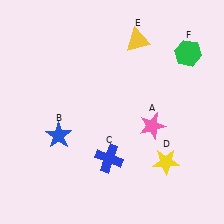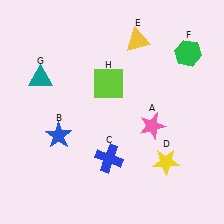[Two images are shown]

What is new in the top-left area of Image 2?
A teal triangle (G) was added in the top-left area of Image 2.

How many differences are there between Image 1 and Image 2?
There are 2 differences between the two images.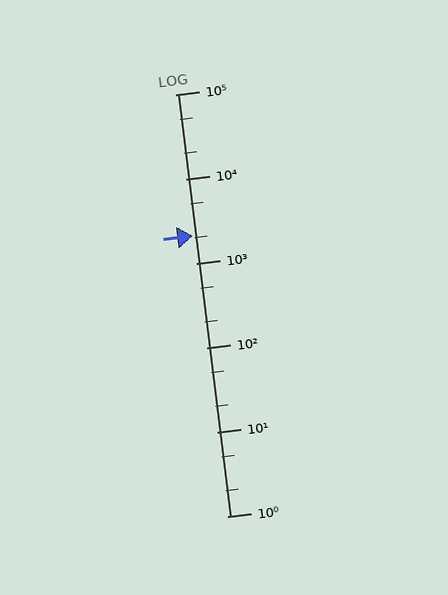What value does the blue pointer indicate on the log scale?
The pointer indicates approximately 2100.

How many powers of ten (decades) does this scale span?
The scale spans 5 decades, from 1 to 100000.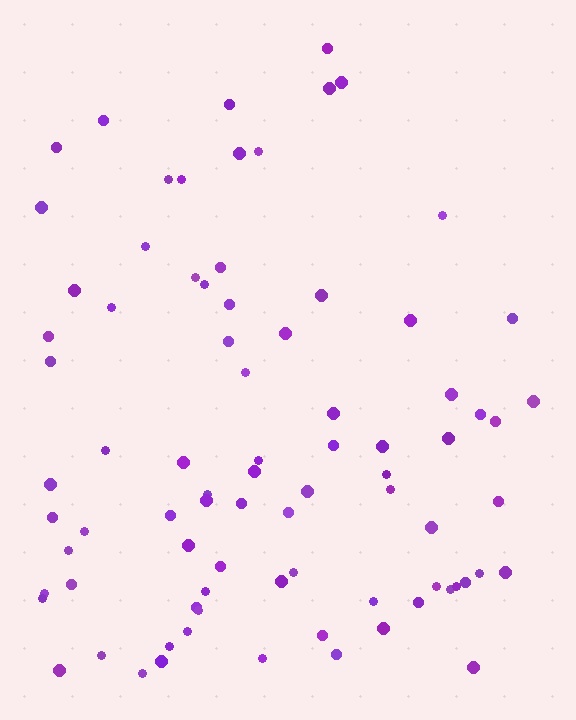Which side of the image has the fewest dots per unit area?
The top.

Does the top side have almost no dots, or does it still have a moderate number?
Still a moderate number, just noticeably fewer than the bottom.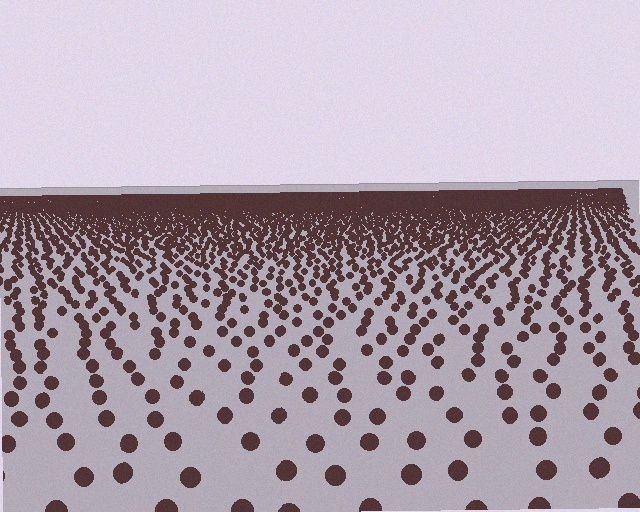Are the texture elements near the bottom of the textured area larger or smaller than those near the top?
Larger. Near the bottom, elements are closer to the viewer and appear at a bigger on-screen size.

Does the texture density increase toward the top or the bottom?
Density increases toward the top.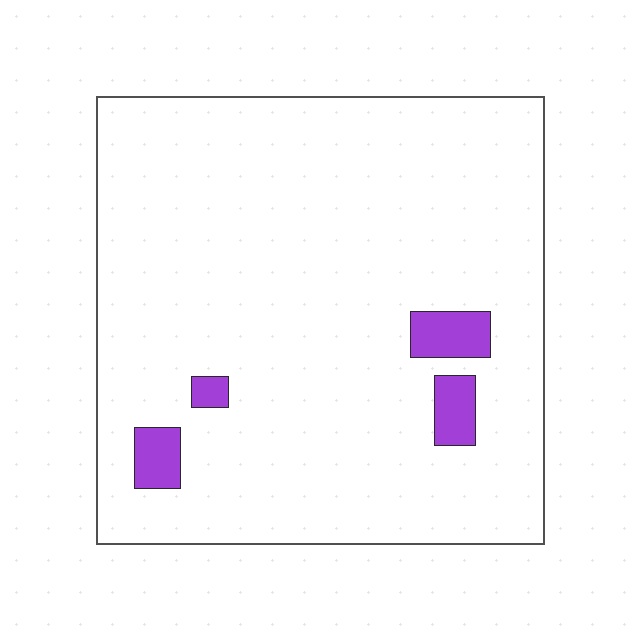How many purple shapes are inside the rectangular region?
4.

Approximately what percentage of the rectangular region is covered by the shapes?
Approximately 5%.